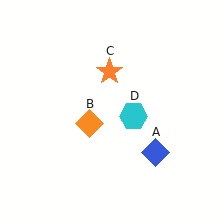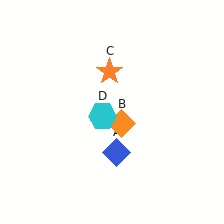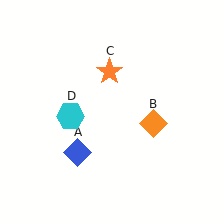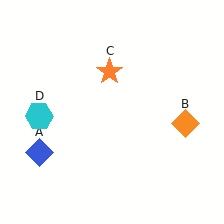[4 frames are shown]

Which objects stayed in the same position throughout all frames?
Orange star (object C) remained stationary.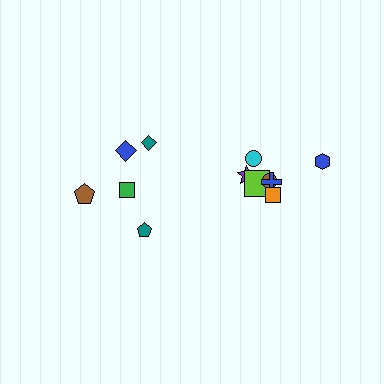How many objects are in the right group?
There are 8 objects.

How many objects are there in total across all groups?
There are 13 objects.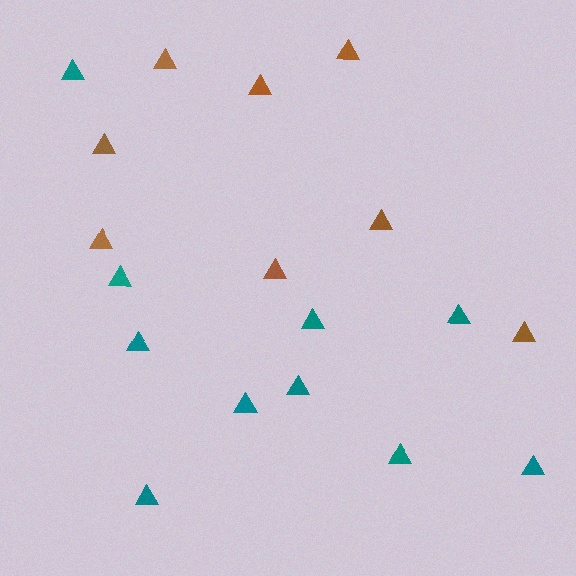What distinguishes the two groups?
There are 2 groups: one group of brown triangles (8) and one group of teal triangles (10).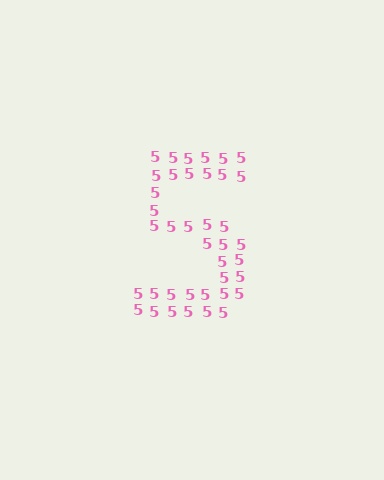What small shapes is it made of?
It is made of small digit 5's.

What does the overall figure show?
The overall figure shows the digit 5.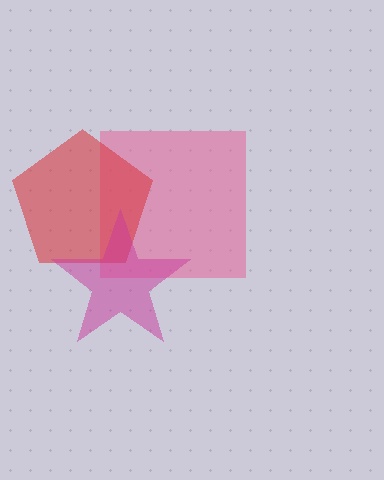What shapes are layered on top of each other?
The layered shapes are: a pink square, a red pentagon, a magenta star.